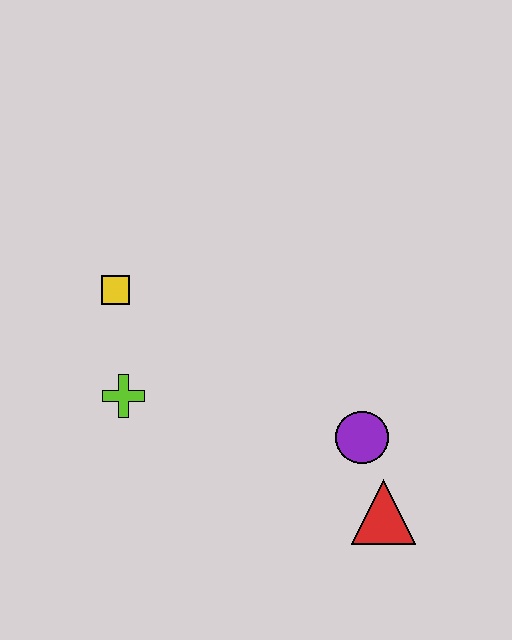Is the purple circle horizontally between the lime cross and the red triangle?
Yes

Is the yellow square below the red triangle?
No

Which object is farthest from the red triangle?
The yellow square is farthest from the red triangle.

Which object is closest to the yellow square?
The lime cross is closest to the yellow square.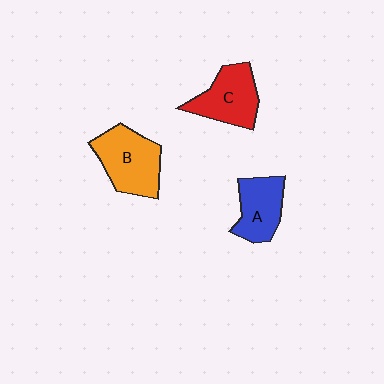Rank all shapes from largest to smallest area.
From largest to smallest: B (orange), C (red), A (blue).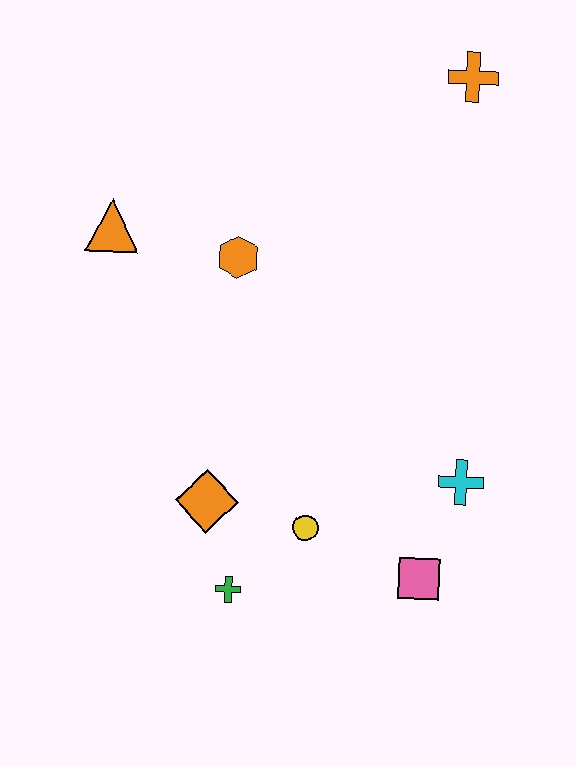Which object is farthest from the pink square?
The orange cross is farthest from the pink square.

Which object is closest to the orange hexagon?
The orange triangle is closest to the orange hexagon.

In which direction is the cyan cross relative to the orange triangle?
The cyan cross is to the right of the orange triangle.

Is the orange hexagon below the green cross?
No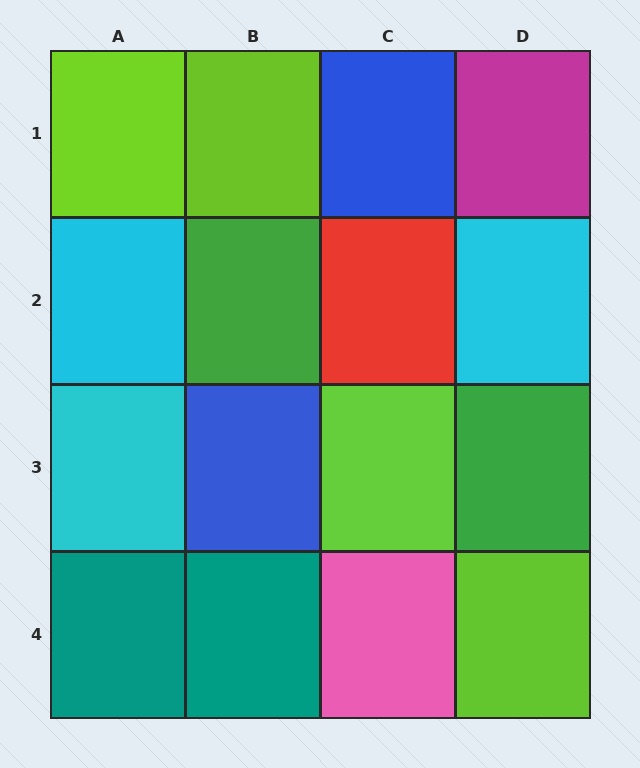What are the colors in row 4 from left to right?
Teal, teal, pink, lime.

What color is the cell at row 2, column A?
Cyan.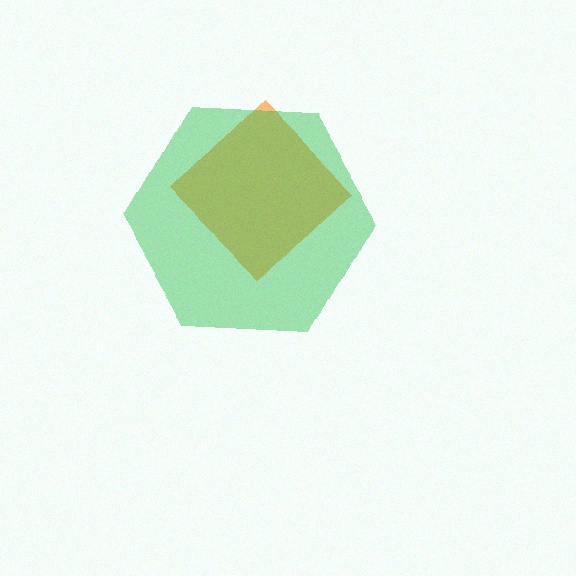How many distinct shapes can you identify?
There are 2 distinct shapes: an orange diamond, a green hexagon.